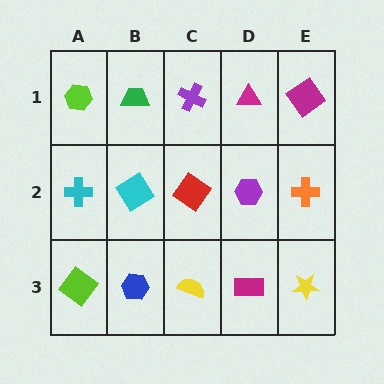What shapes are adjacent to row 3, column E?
An orange cross (row 2, column E), a magenta rectangle (row 3, column D).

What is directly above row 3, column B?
A cyan diamond.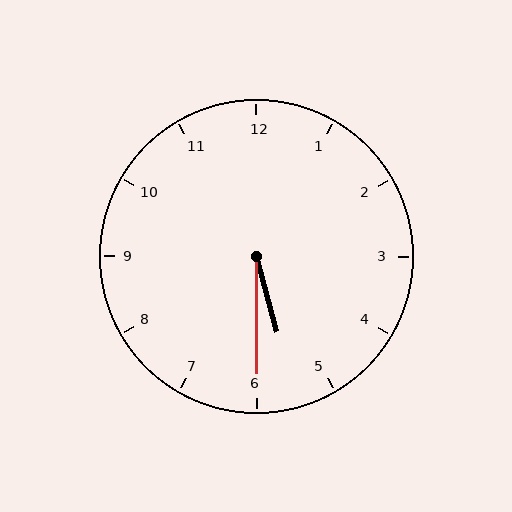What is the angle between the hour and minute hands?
Approximately 15 degrees.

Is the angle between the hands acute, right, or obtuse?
It is acute.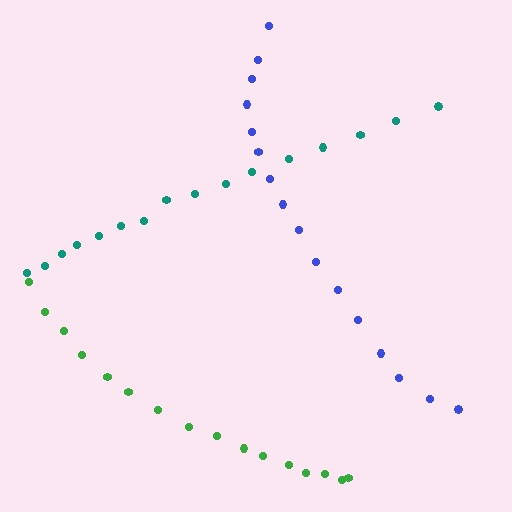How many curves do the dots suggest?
There are 3 distinct paths.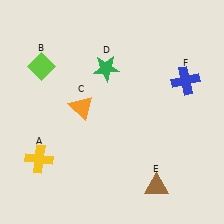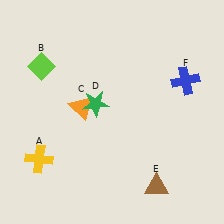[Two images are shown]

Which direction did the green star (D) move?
The green star (D) moved down.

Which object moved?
The green star (D) moved down.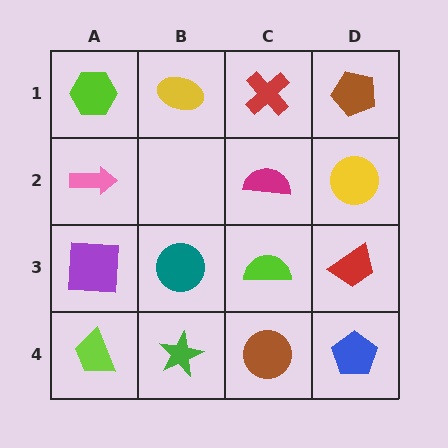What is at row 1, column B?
A yellow ellipse.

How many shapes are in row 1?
4 shapes.